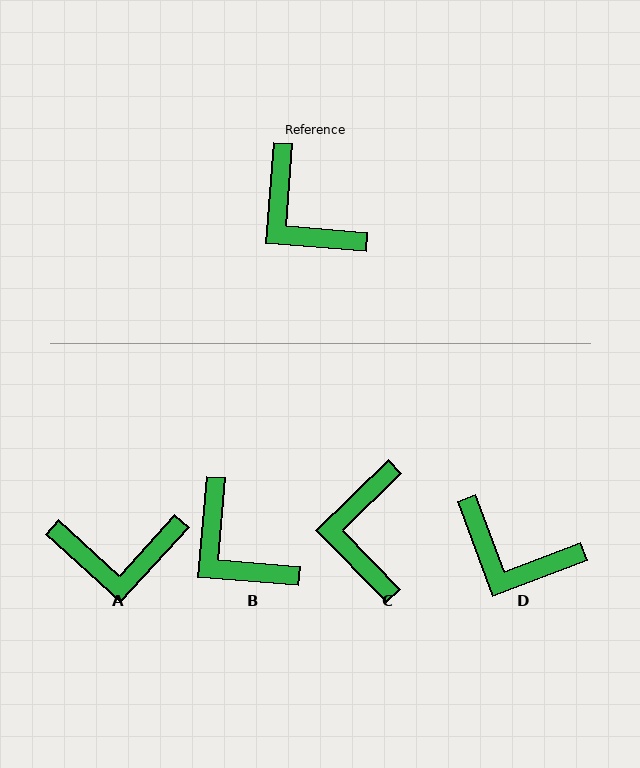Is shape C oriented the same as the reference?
No, it is off by about 41 degrees.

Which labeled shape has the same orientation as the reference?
B.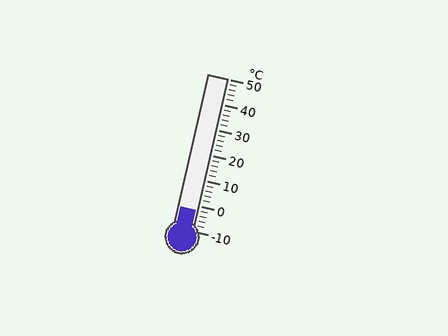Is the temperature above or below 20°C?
The temperature is below 20°C.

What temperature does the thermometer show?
The thermometer shows approximately -2°C.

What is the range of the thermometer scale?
The thermometer scale ranges from -10°C to 50°C.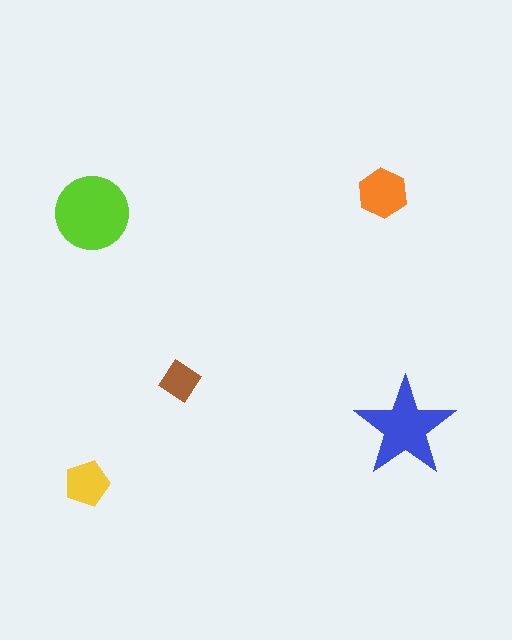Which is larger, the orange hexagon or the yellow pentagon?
The orange hexagon.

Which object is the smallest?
The brown diamond.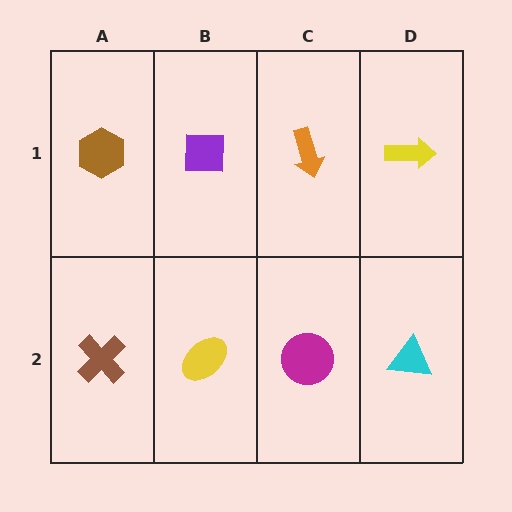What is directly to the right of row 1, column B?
An orange arrow.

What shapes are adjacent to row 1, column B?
A yellow ellipse (row 2, column B), a brown hexagon (row 1, column A), an orange arrow (row 1, column C).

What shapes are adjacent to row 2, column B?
A purple square (row 1, column B), a brown cross (row 2, column A), a magenta circle (row 2, column C).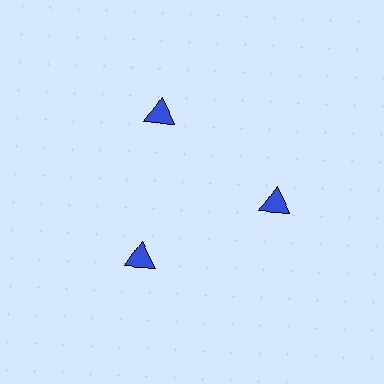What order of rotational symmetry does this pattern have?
This pattern has 3-fold rotational symmetry.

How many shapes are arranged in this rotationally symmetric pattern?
There are 3 shapes, arranged in 3 groups of 1.